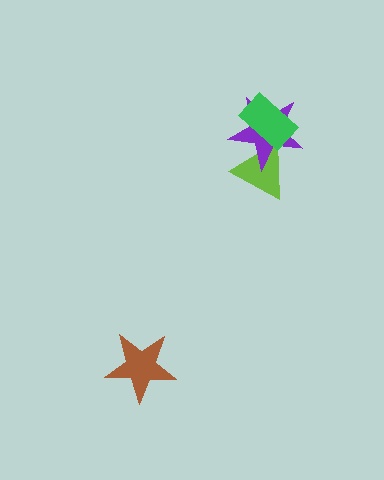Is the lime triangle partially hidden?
Yes, it is partially covered by another shape.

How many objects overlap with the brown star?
0 objects overlap with the brown star.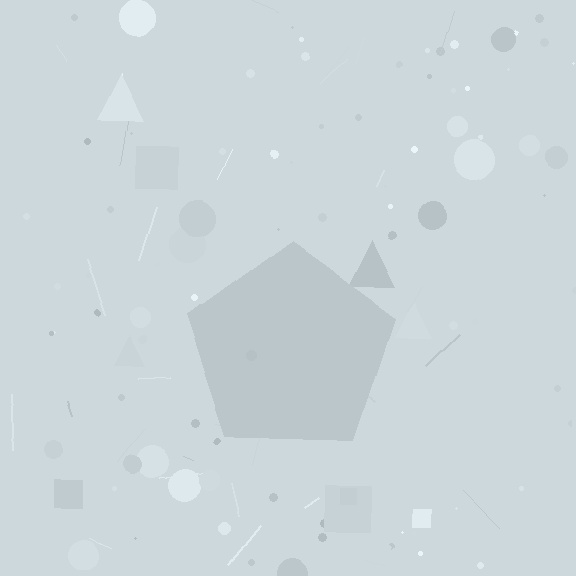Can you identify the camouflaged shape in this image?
The camouflaged shape is a pentagon.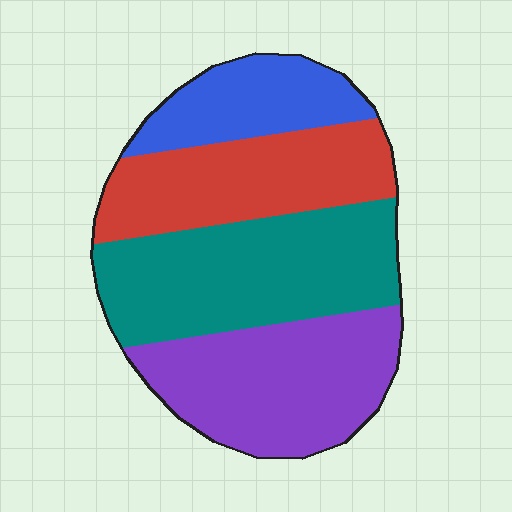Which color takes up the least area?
Blue, at roughly 15%.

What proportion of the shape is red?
Red takes up about one quarter (1/4) of the shape.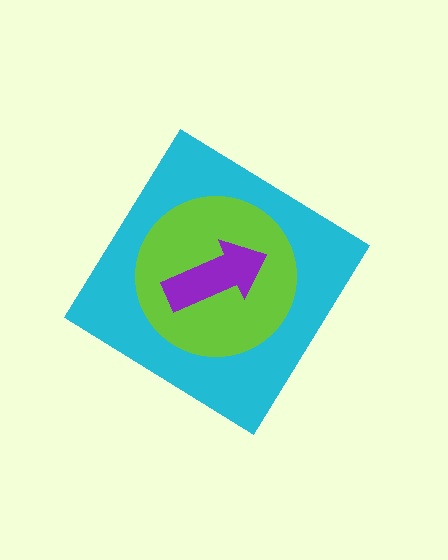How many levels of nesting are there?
3.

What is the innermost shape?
The purple arrow.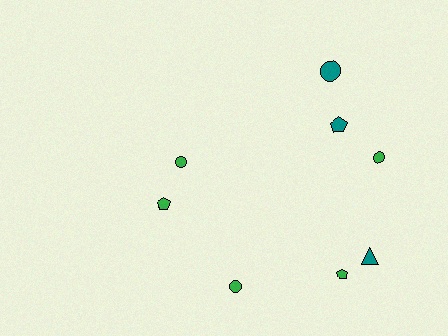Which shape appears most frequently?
Circle, with 4 objects.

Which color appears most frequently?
Green, with 5 objects.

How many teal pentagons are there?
There is 1 teal pentagon.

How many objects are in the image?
There are 8 objects.